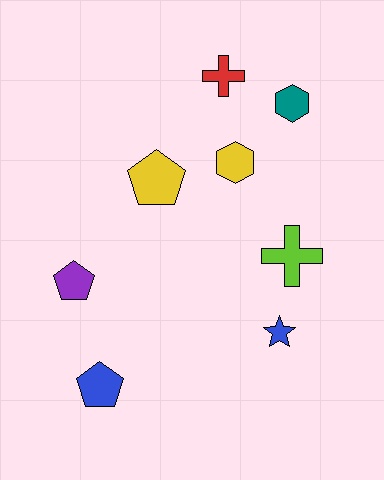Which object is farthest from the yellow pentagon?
The blue pentagon is farthest from the yellow pentagon.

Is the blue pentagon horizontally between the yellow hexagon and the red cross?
No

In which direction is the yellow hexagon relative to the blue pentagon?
The yellow hexagon is above the blue pentagon.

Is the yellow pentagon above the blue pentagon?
Yes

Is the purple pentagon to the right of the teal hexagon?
No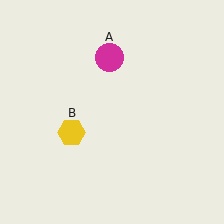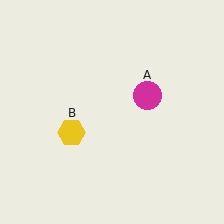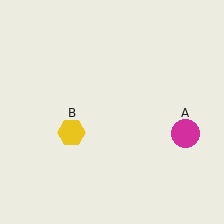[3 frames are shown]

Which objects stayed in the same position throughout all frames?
Yellow hexagon (object B) remained stationary.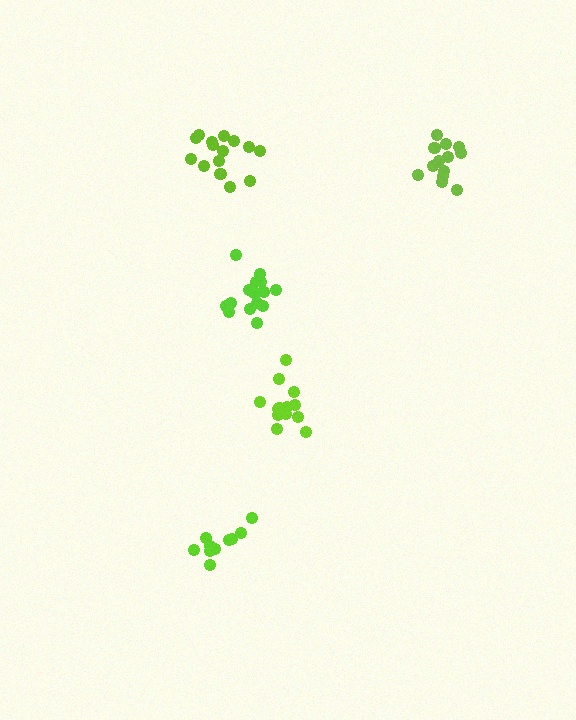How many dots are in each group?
Group 1: 15 dots, Group 2: 13 dots, Group 3: 10 dots, Group 4: 13 dots, Group 5: 16 dots (67 total).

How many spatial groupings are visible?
There are 5 spatial groupings.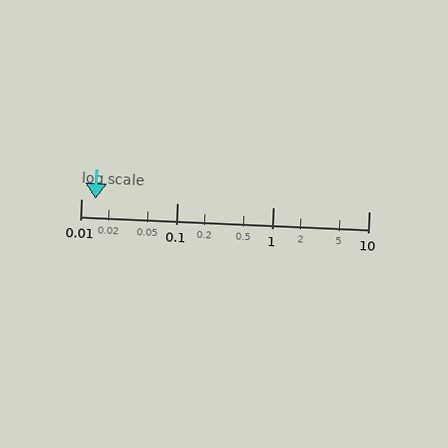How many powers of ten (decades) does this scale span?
The scale spans 3 decades, from 0.01 to 10.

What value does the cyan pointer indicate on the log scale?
The pointer indicates approximately 0.014.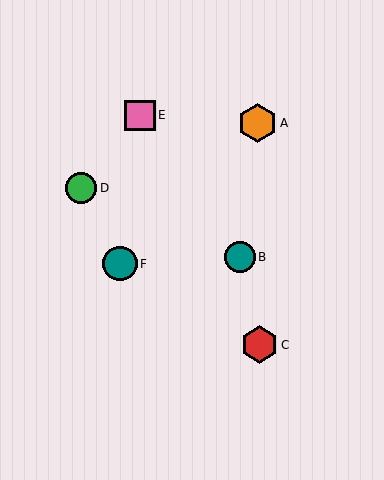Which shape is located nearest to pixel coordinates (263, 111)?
The orange hexagon (labeled A) at (257, 123) is nearest to that location.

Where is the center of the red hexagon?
The center of the red hexagon is at (260, 345).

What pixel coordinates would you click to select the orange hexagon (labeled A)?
Click at (257, 123) to select the orange hexagon A.